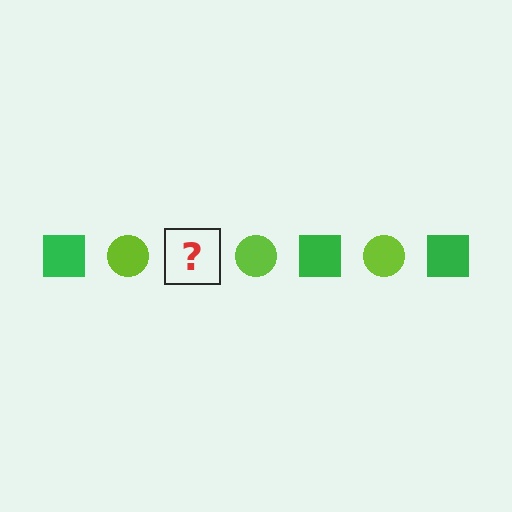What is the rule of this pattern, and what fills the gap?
The rule is that the pattern alternates between green square and lime circle. The gap should be filled with a green square.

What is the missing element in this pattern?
The missing element is a green square.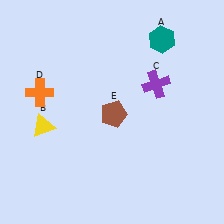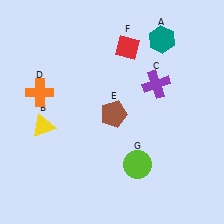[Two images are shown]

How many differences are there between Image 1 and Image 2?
There are 2 differences between the two images.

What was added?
A red diamond (F), a lime circle (G) were added in Image 2.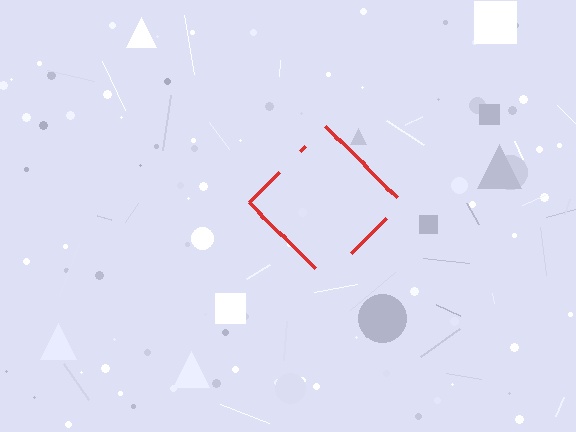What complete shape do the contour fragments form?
The contour fragments form a diamond.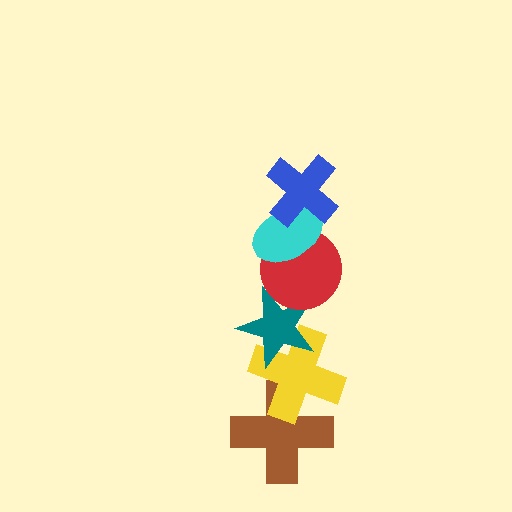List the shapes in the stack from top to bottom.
From top to bottom: the blue cross, the cyan ellipse, the red circle, the teal star, the yellow cross, the brown cross.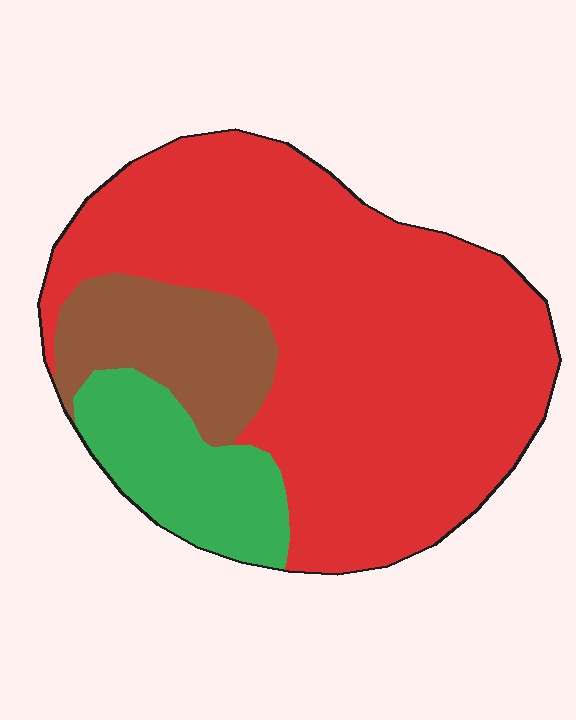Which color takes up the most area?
Red, at roughly 70%.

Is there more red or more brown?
Red.